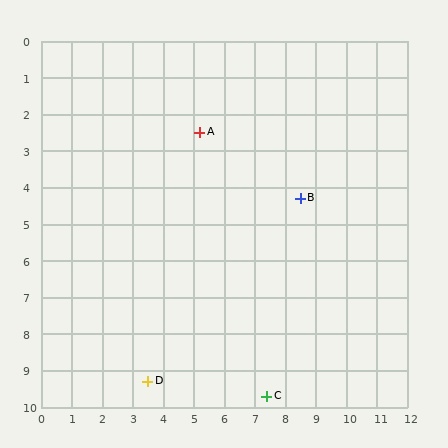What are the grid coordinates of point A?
Point A is at approximately (5.2, 2.5).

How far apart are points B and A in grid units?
Points B and A are about 3.8 grid units apart.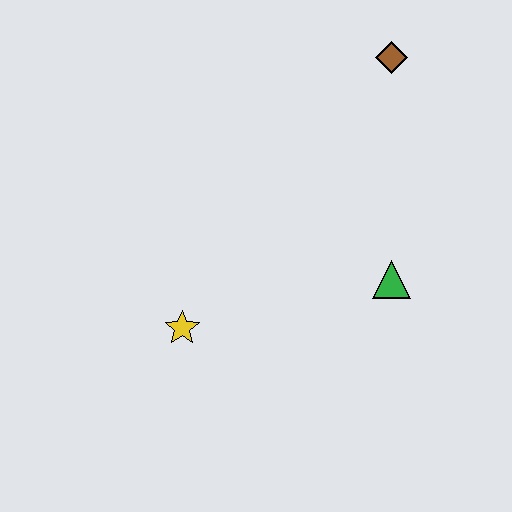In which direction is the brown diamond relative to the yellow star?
The brown diamond is above the yellow star.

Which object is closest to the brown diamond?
The green triangle is closest to the brown diamond.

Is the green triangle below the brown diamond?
Yes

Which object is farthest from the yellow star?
The brown diamond is farthest from the yellow star.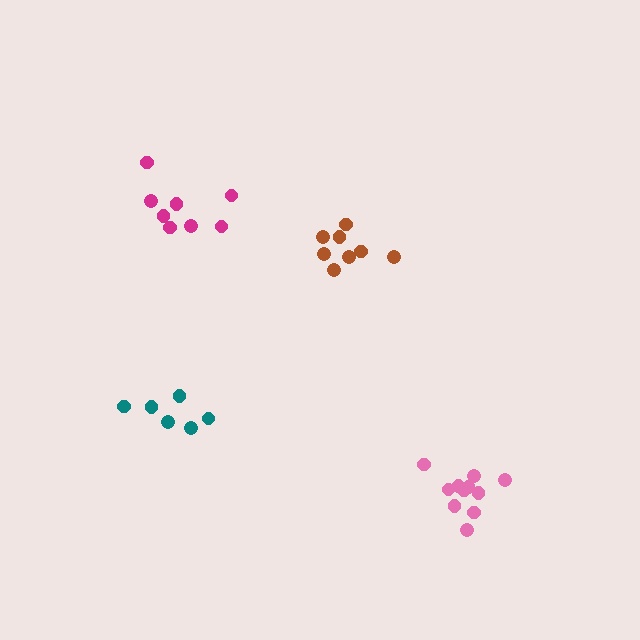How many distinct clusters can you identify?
There are 4 distinct clusters.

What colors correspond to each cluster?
The clusters are colored: teal, brown, pink, magenta.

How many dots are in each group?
Group 1: 6 dots, Group 2: 8 dots, Group 3: 11 dots, Group 4: 8 dots (33 total).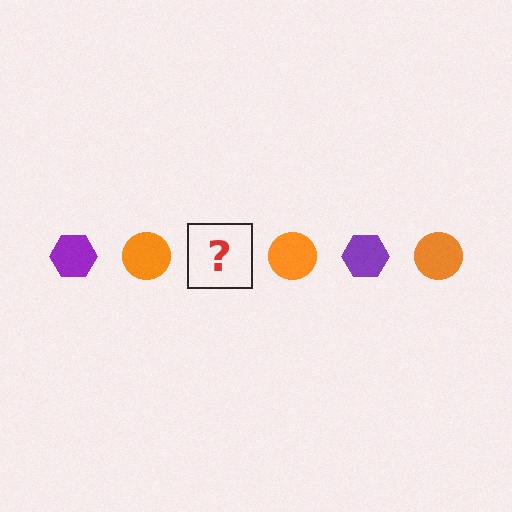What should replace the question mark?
The question mark should be replaced with a purple hexagon.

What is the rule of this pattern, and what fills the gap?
The rule is that the pattern alternates between purple hexagon and orange circle. The gap should be filled with a purple hexagon.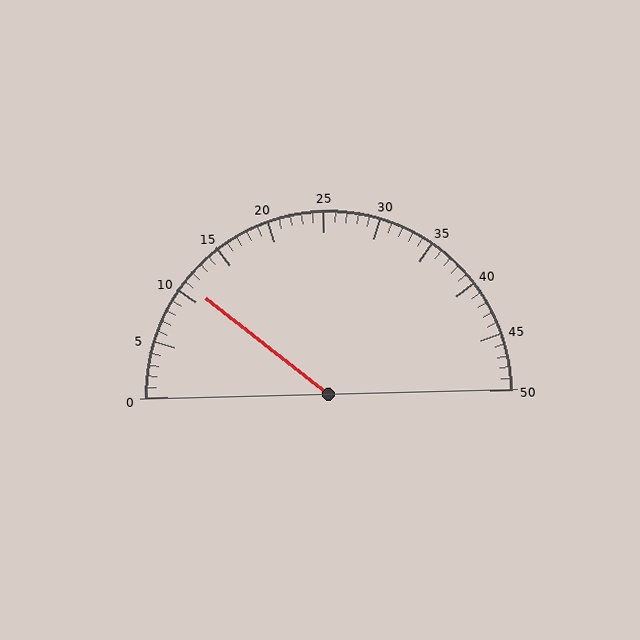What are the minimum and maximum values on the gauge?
The gauge ranges from 0 to 50.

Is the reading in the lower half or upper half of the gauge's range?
The reading is in the lower half of the range (0 to 50).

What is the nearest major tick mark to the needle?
The nearest major tick mark is 10.